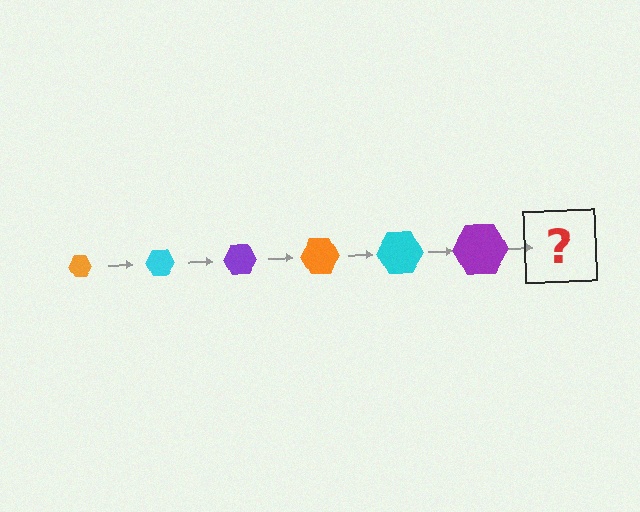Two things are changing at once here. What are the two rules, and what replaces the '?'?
The two rules are that the hexagon grows larger each step and the color cycles through orange, cyan, and purple. The '?' should be an orange hexagon, larger than the previous one.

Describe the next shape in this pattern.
It should be an orange hexagon, larger than the previous one.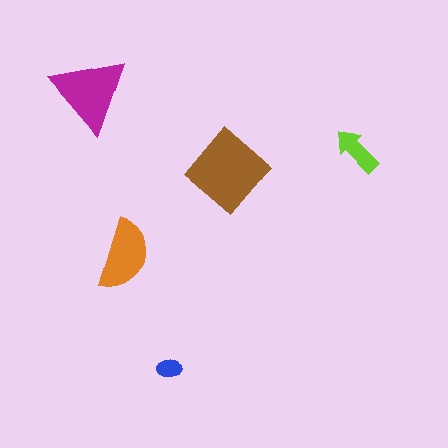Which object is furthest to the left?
The magenta triangle is leftmost.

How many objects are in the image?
There are 5 objects in the image.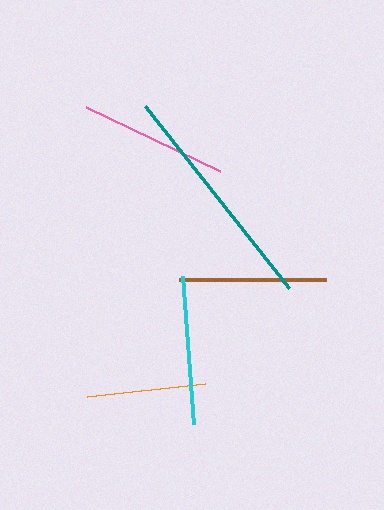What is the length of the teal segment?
The teal segment is approximately 232 pixels long.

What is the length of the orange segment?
The orange segment is approximately 119 pixels long.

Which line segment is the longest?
The teal line is the longest at approximately 232 pixels.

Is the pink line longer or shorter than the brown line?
The pink line is longer than the brown line.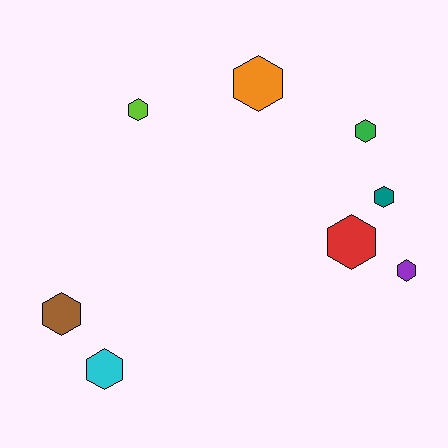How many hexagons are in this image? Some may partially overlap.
There are 8 hexagons.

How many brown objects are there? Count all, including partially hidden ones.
There is 1 brown object.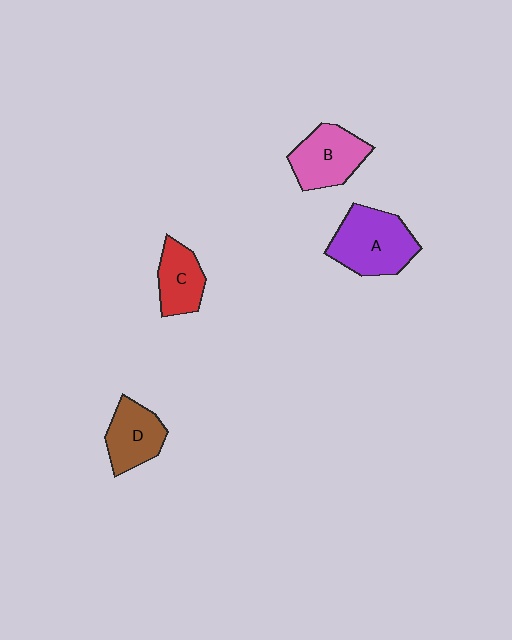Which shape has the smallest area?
Shape C (red).